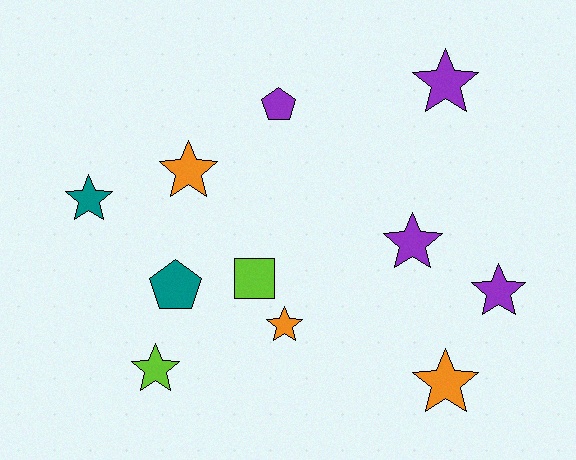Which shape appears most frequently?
Star, with 8 objects.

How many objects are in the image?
There are 11 objects.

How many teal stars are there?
There is 1 teal star.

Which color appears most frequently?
Purple, with 4 objects.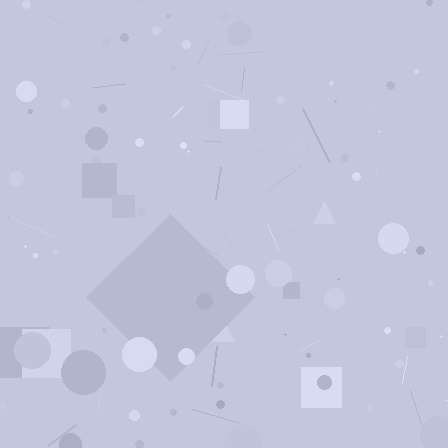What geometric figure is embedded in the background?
A diamond is embedded in the background.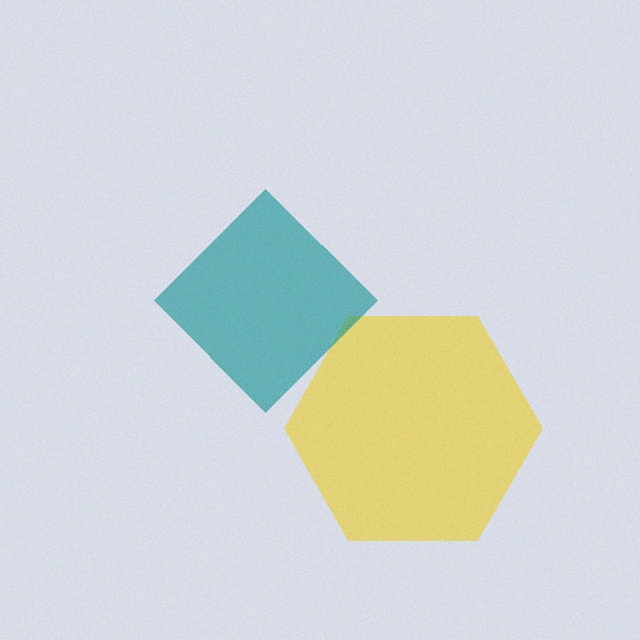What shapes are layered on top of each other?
The layered shapes are: a yellow hexagon, a teal diamond.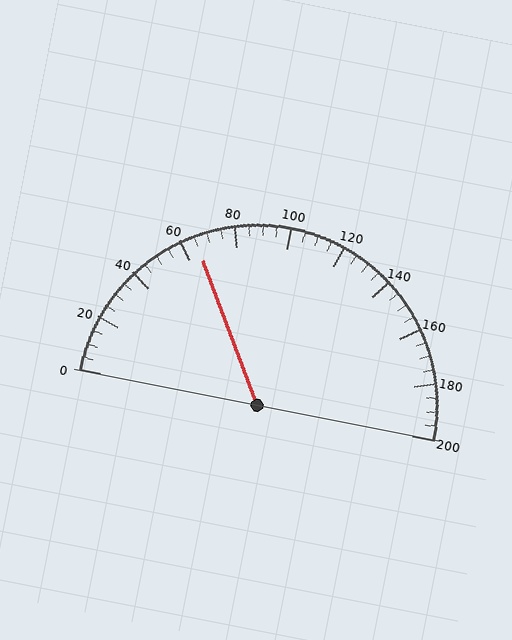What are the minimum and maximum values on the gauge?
The gauge ranges from 0 to 200.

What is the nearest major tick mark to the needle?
The nearest major tick mark is 60.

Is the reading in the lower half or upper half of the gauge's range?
The reading is in the lower half of the range (0 to 200).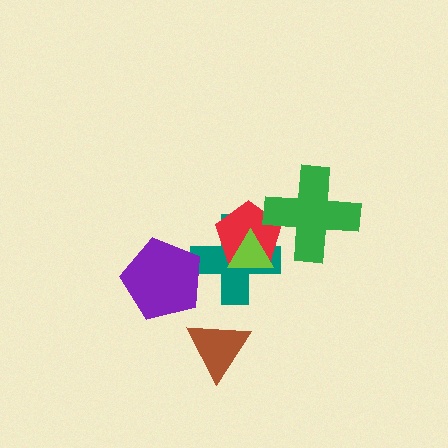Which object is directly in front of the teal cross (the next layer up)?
The red pentagon is directly in front of the teal cross.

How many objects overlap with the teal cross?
3 objects overlap with the teal cross.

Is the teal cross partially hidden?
Yes, it is partially covered by another shape.